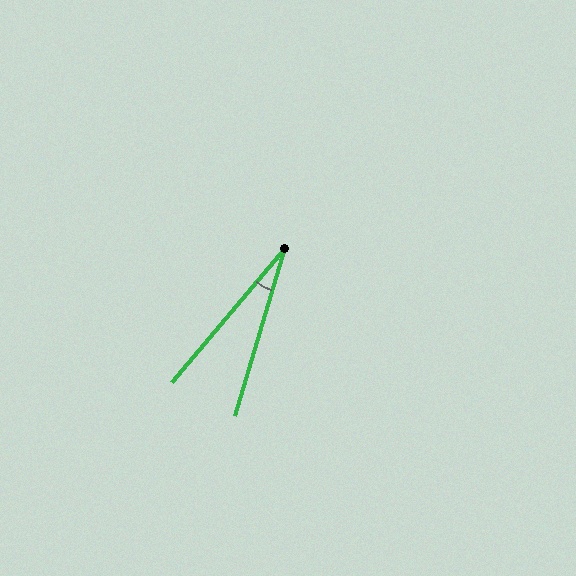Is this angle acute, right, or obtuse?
It is acute.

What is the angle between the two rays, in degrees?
Approximately 23 degrees.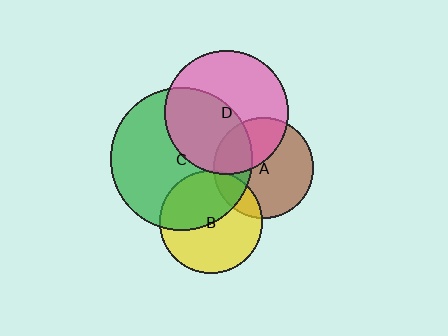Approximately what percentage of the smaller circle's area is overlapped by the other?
Approximately 35%.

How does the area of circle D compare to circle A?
Approximately 1.5 times.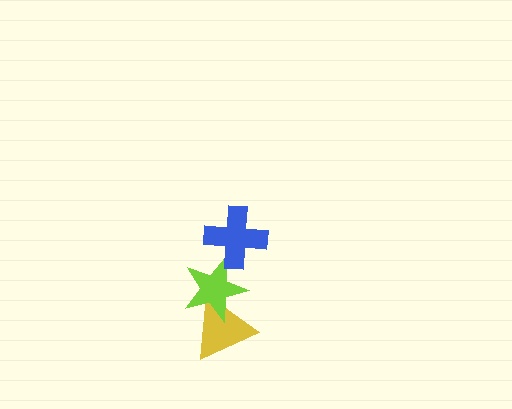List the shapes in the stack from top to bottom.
From top to bottom: the blue cross, the lime star, the yellow triangle.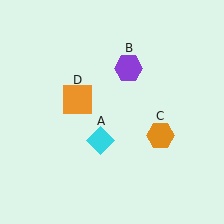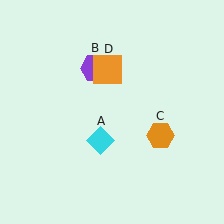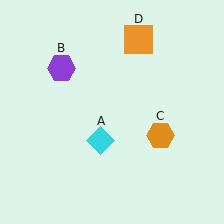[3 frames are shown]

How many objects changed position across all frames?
2 objects changed position: purple hexagon (object B), orange square (object D).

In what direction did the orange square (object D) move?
The orange square (object D) moved up and to the right.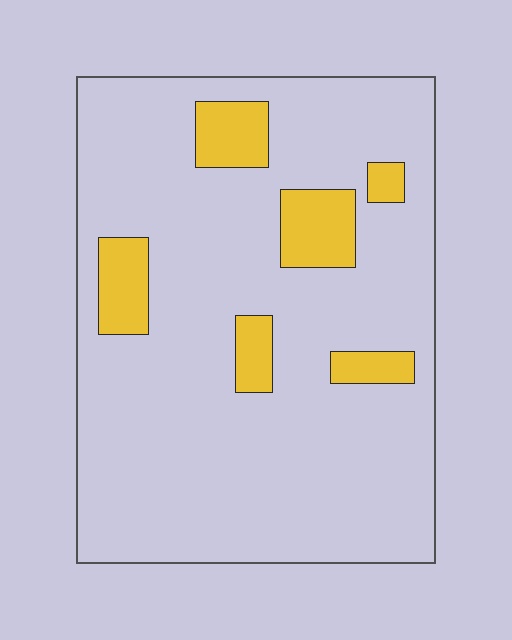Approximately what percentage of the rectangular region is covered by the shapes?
Approximately 15%.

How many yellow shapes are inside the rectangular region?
6.